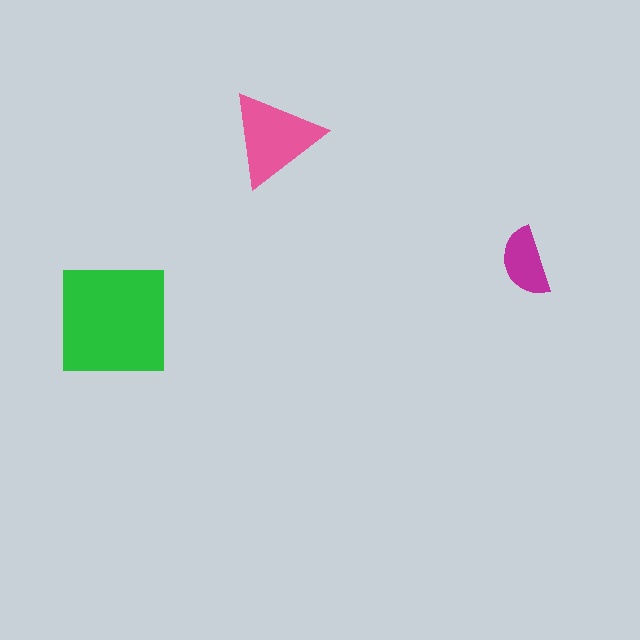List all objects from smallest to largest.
The magenta semicircle, the pink triangle, the green square.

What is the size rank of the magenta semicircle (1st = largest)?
3rd.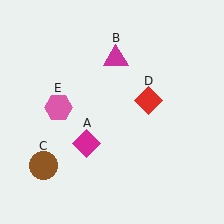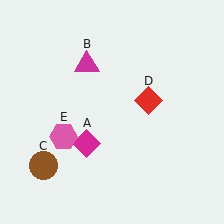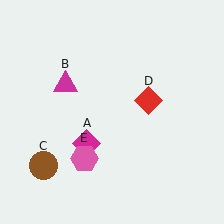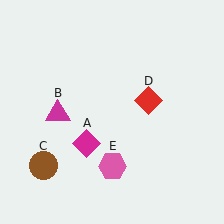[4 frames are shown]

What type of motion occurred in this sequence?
The magenta triangle (object B), pink hexagon (object E) rotated counterclockwise around the center of the scene.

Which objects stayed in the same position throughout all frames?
Magenta diamond (object A) and brown circle (object C) and red diamond (object D) remained stationary.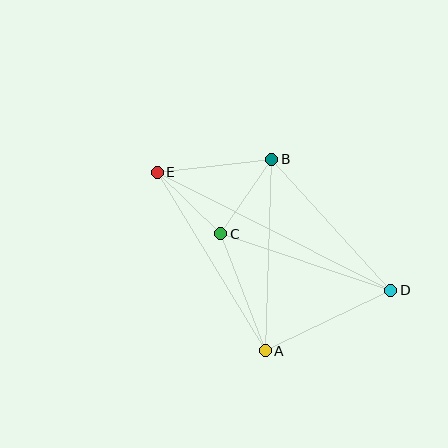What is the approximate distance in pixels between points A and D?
The distance between A and D is approximately 139 pixels.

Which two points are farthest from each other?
Points D and E are farthest from each other.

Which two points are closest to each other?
Points C and E are closest to each other.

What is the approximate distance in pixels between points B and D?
The distance between B and D is approximately 177 pixels.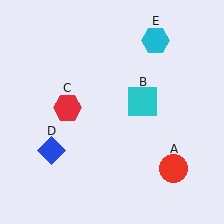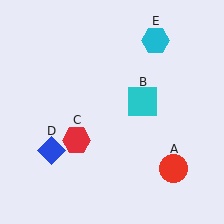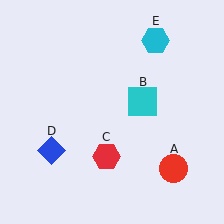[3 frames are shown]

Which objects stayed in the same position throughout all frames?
Red circle (object A) and cyan square (object B) and blue diamond (object D) and cyan hexagon (object E) remained stationary.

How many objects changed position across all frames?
1 object changed position: red hexagon (object C).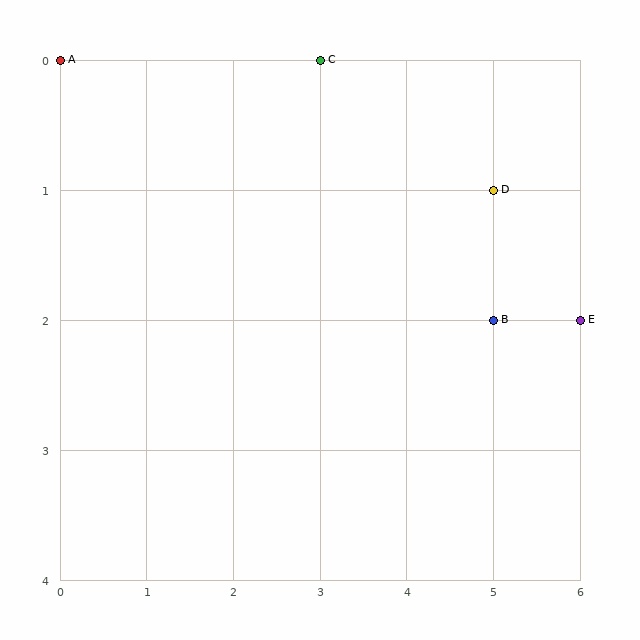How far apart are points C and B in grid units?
Points C and B are 2 columns and 2 rows apart (about 2.8 grid units diagonally).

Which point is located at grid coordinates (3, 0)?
Point C is at (3, 0).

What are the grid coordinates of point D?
Point D is at grid coordinates (5, 1).